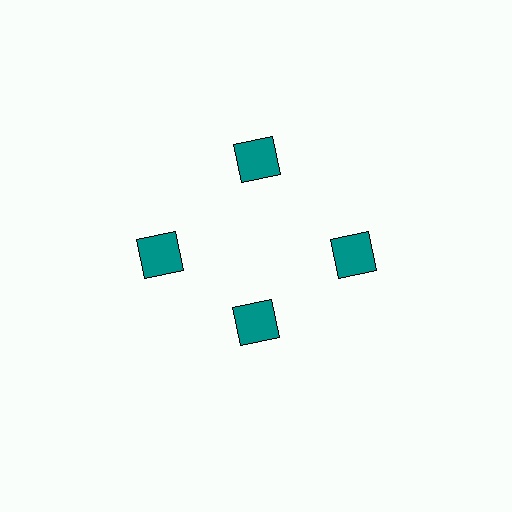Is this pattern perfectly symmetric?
No. The 4 teal squares are arranged in a ring, but one element near the 6 o'clock position is pulled inward toward the center, breaking the 4-fold rotational symmetry.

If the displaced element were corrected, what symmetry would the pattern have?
It would have 4-fold rotational symmetry — the pattern would map onto itself every 90 degrees.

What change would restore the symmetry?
The symmetry would be restored by moving it outward, back onto the ring so that all 4 squares sit at equal angles and equal distance from the center.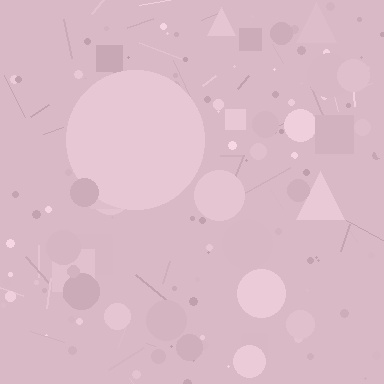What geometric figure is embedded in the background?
A circle is embedded in the background.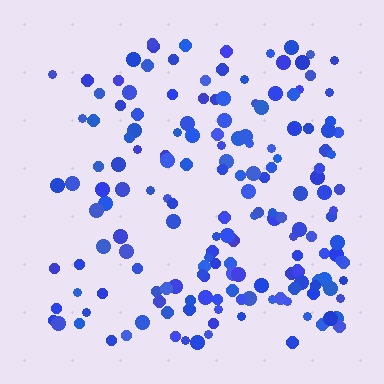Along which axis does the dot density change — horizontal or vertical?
Horizontal.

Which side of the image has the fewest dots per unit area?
The left.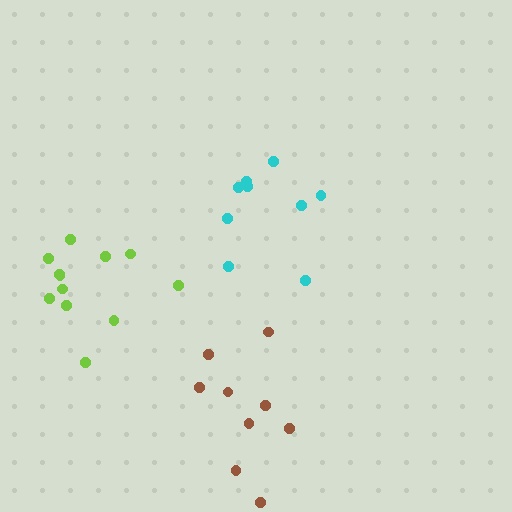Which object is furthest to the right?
The cyan cluster is rightmost.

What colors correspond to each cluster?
The clusters are colored: cyan, brown, lime.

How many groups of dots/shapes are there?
There are 3 groups.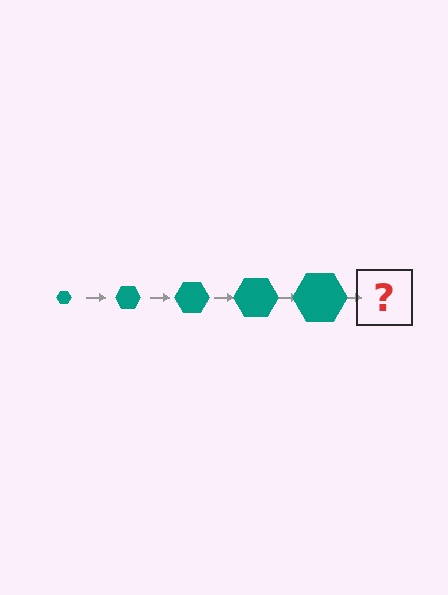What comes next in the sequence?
The next element should be a teal hexagon, larger than the previous one.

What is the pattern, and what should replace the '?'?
The pattern is that the hexagon gets progressively larger each step. The '?' should be a teal hexagon, larger than the previous one.